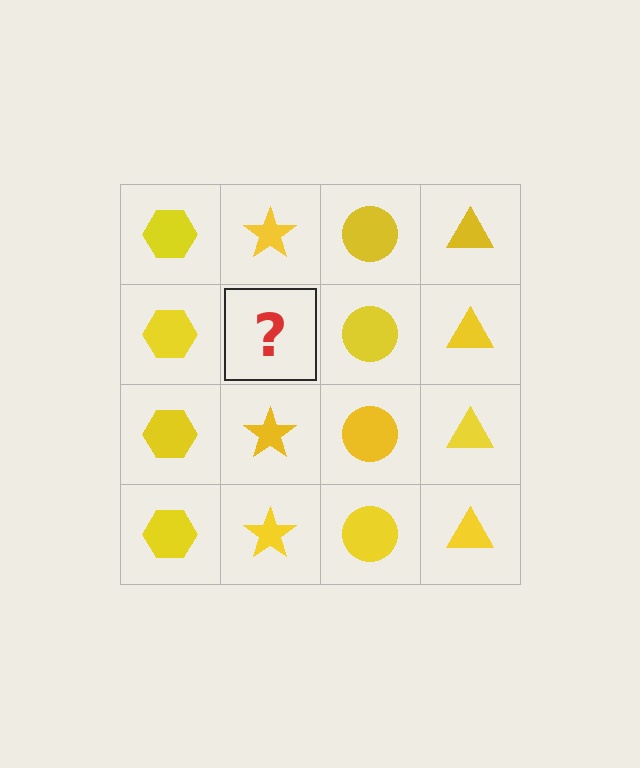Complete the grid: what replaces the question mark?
The question mark should be replaced with a yellow star.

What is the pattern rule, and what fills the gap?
The rule is that each column has a consistent shape. The gap should be filled with a yellow star.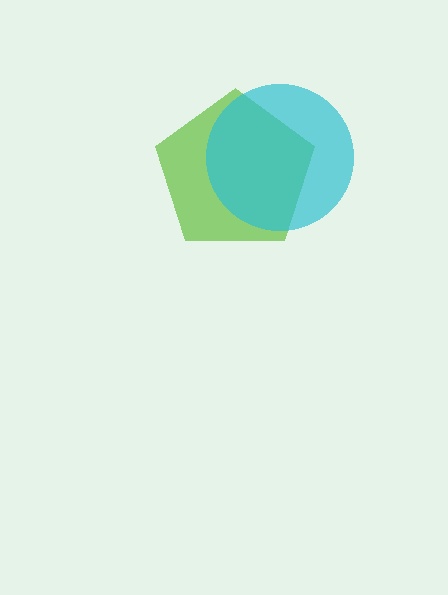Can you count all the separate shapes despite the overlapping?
Yes, there are 2 separate shapes.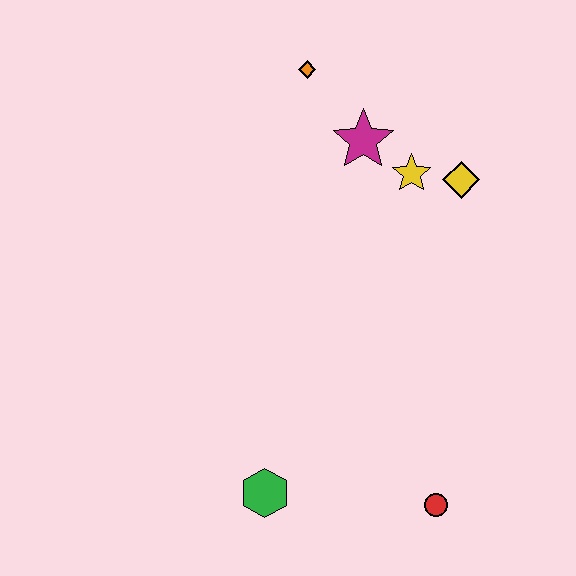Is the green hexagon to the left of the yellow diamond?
Yes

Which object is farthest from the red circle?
The orange diamond is farthest from the red circle.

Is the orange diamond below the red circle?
No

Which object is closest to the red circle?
The green hexagon is closest to the red circle.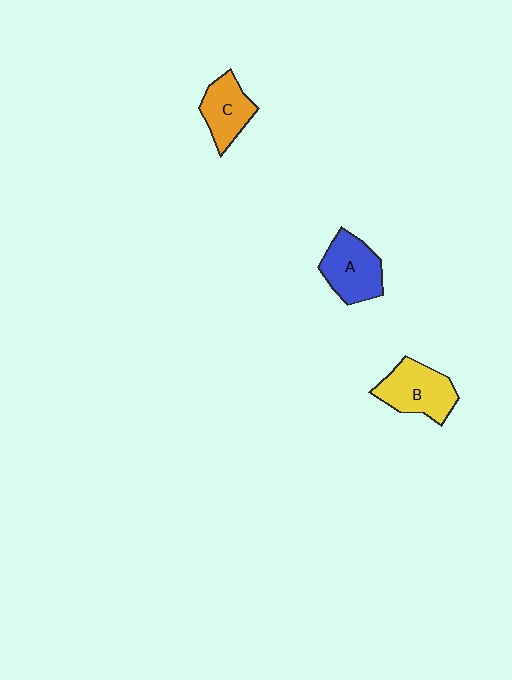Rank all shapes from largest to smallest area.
From largest to smallest: B (yellow), A (blue), C (orange).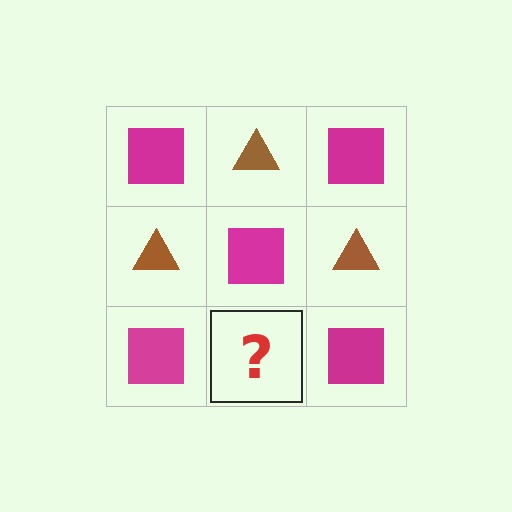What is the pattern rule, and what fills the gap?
The rule is that it alternates magenta square and brown triangle in a checkerboard pattern. The gap should be filled with a brown triangle.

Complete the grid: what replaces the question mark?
The question mark should be replaced with a brown triangle.